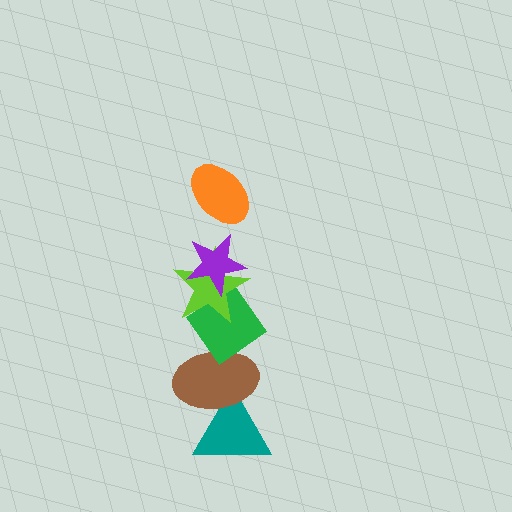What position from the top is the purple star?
The purple star is 2nd from the top.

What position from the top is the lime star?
The lime star is 3rd from the top.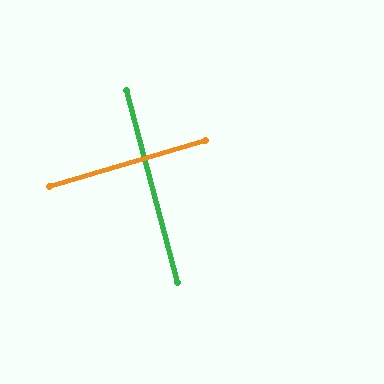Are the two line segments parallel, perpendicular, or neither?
Perpendicular — they meet at approximately 88°.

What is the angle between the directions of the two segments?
Approximately 88 degrees.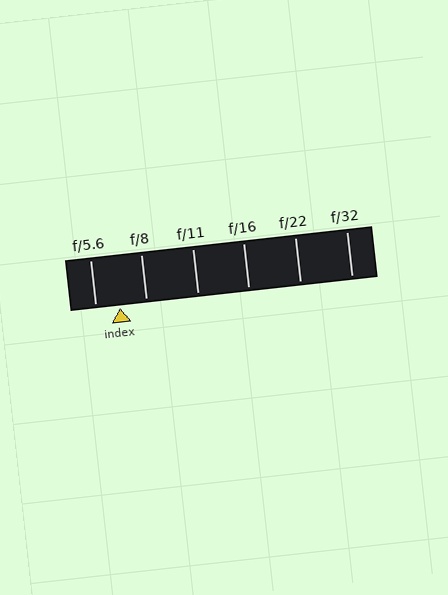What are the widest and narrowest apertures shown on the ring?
The widest aperture shown is f/5.6 and the narrowest is f/32.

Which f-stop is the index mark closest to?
The index mark is closest to f/5.6.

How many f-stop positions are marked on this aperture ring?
There are 6 f-stop positions marked.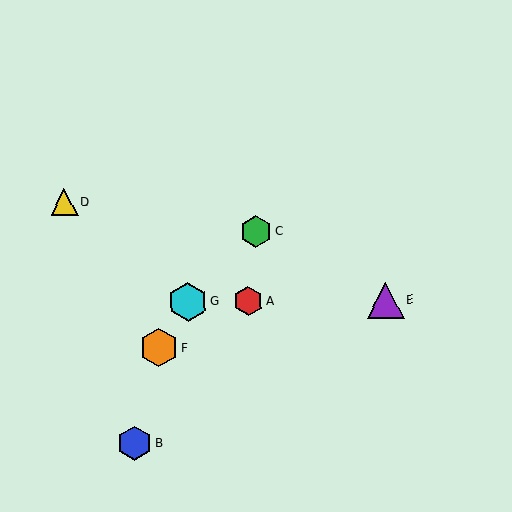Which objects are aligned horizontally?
Objects A, E, G are aligned horizontally.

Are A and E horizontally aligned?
Yes, both are at y≈301.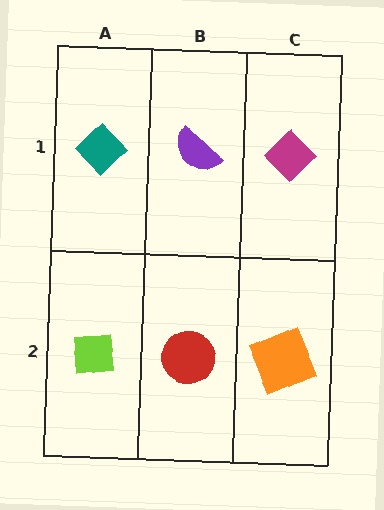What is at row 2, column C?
An orange square.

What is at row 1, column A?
A teal diamond.